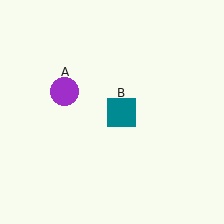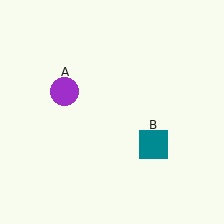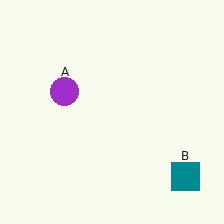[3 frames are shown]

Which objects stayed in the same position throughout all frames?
Purple circle (object A) remained stationary.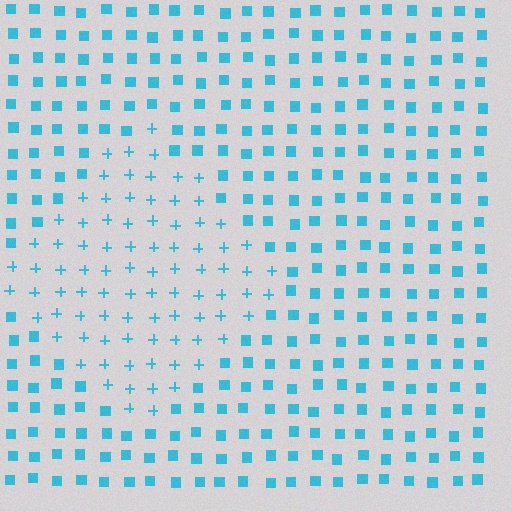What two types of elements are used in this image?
The image uses plus signs inside the diamond region and squares outside it.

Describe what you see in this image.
The image is filled with small cyan elements arranged in a uniform grid. A diamond-shaped region contains plus signs, while the surrounding area contains squares. The boundary is defined purely by the change in element shape.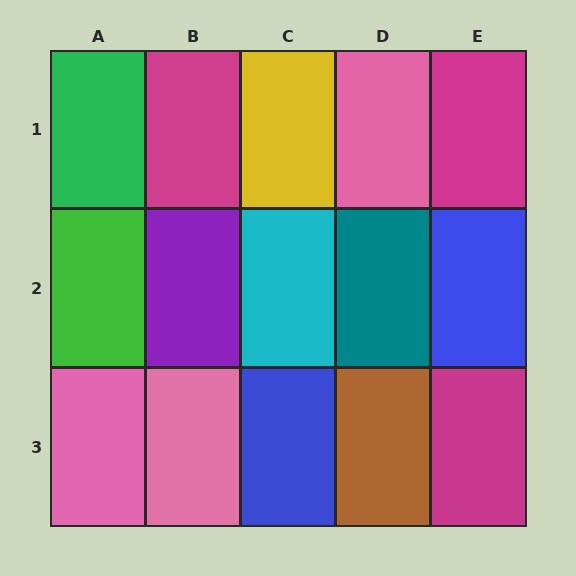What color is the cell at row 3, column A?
Pink.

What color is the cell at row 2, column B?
Purple.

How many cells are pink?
3 cells are pink.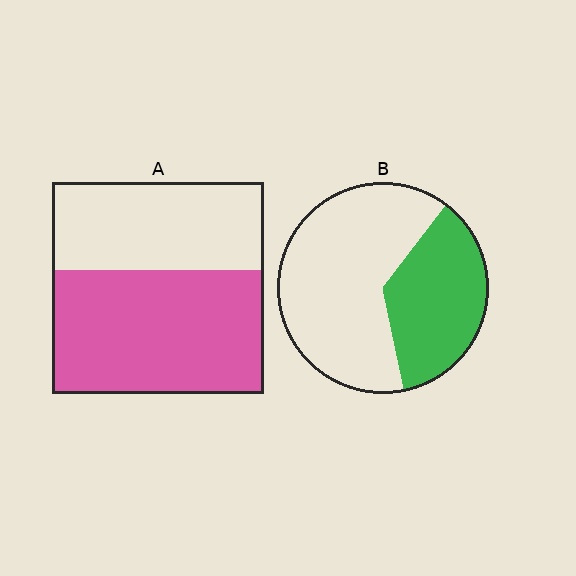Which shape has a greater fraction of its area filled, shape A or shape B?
Shape A.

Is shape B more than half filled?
No.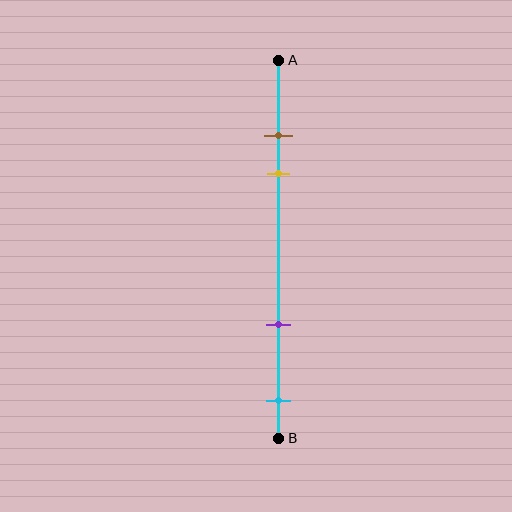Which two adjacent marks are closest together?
The brown and yellow marks are the closest adjacent pair.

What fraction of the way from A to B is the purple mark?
The purple mark is approximately 70% (0.7) of the way from A to B.